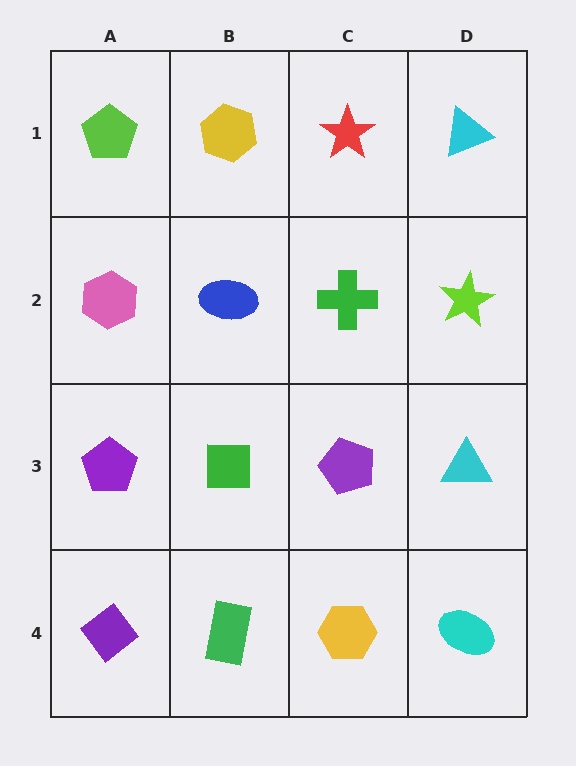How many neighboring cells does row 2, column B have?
4.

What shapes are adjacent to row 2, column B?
A yellow hexagon (row 1, column B), a green square (row 3, column B), a pink hexagon (row 2, column A), a green cross (row 2, column C).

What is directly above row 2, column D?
A cyan triangle.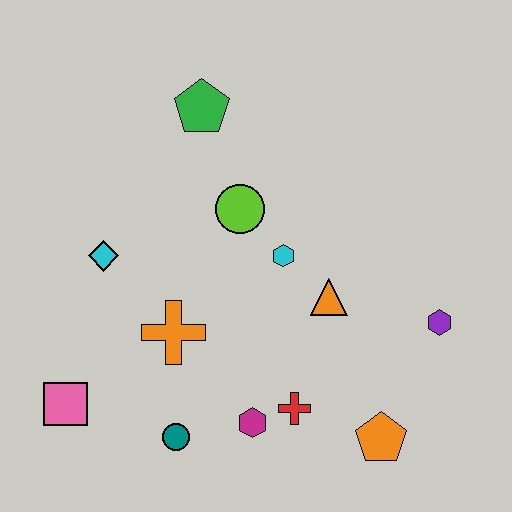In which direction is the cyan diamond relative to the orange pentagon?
The cyan diamond is to the left of the orange pentagon.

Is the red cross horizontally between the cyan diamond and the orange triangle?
Yes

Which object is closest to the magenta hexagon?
The red cross is closest to the magenta hexagon.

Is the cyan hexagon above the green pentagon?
No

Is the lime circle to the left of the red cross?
Yes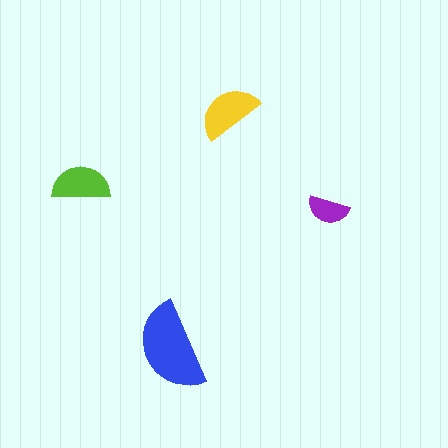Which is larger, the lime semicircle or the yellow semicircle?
The yellow one.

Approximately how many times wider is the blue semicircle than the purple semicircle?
About 2 times wider.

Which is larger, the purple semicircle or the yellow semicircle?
The yellow one.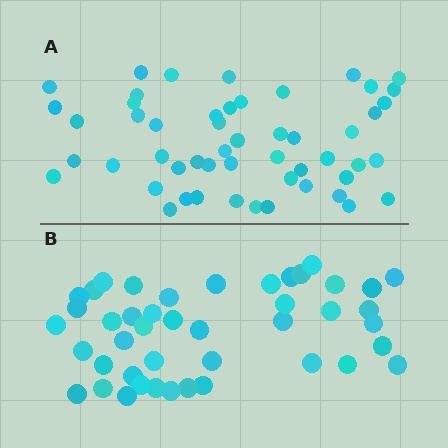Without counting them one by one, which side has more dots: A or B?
Region A (the top region) has more dots.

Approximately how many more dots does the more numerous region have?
Region A has roughly 8 or so more dots than region B.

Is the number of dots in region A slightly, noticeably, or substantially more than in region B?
Region A has only slightly more — the two regions are fairly close. The ratio is roughly 1.2 to 1.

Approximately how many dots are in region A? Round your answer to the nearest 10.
About 50 dots. (The exact count is 52, which rounds to 50.)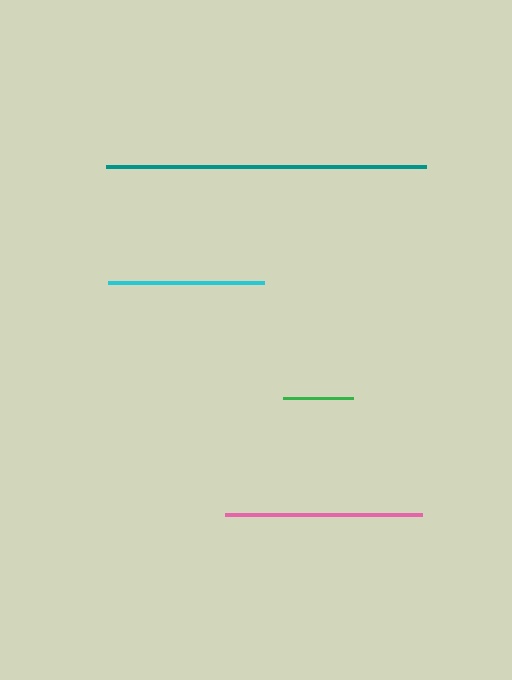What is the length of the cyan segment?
The cyan segment is approximately 156 pixels long.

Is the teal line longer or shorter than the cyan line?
The teal line is longer than the cyan line.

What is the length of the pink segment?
The pink segment is approximately 197 pixels long.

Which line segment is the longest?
The teal line is the longest at approximately 319 pixels.